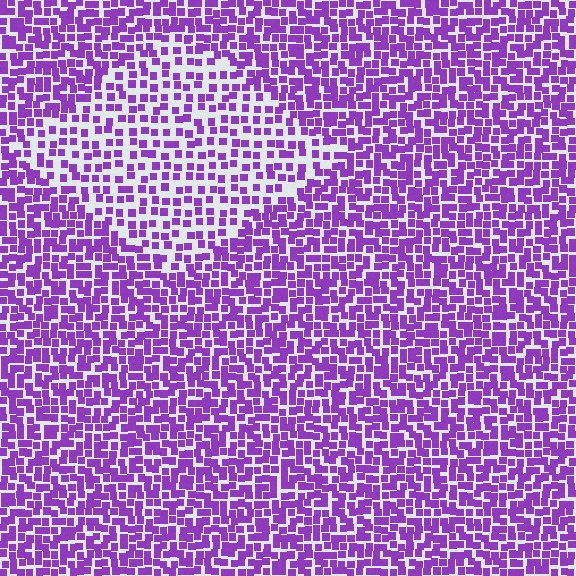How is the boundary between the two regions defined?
The boundary is defined by a change in element density (approximately 1.8x ratio). All elements are the same color, size, and shape.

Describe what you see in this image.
The image contains small purple elements arranged at two different densities. A diamond-shaped region is visible where the elements are less densely packed than the surrounding area.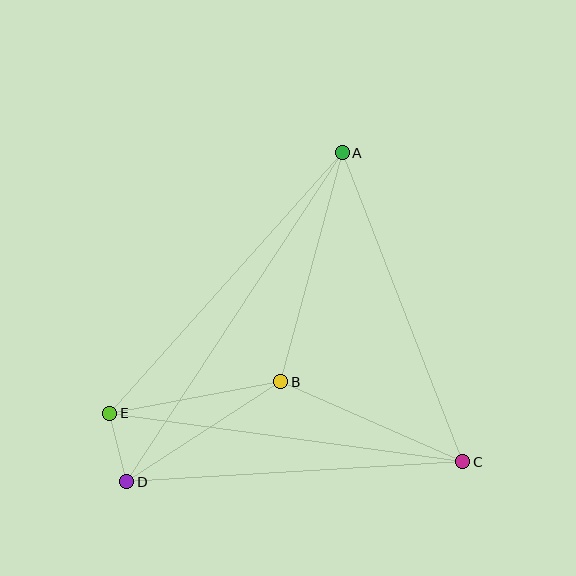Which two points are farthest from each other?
Points A and D are farthest from each other.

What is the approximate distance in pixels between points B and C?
The distance between B and C is approximately 199 pixels.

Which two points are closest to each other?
Points D and E are closest to each other.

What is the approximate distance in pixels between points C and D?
The distance between C and D is approximately 337 pixels.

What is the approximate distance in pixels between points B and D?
The distance between B and D is approximately 184 pixels.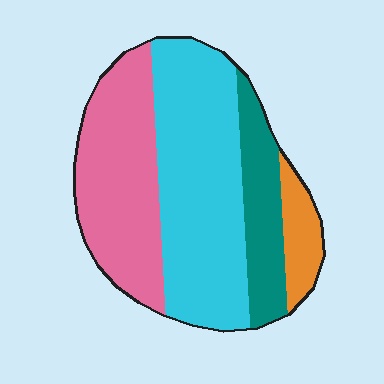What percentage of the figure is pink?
Pink takes up about one third (1/3) of the figure.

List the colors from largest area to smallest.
From largest to smallest: cyan, pink, teal, orange.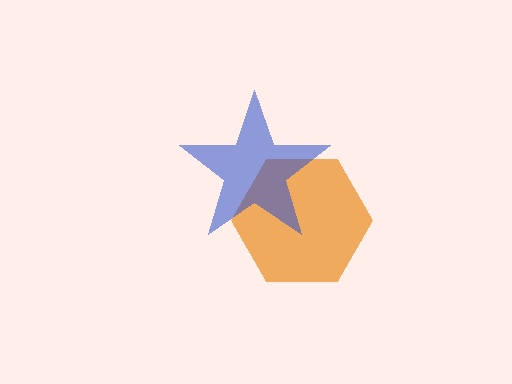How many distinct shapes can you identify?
There are 2 distinct shapes: an orange hexagon, a blue star.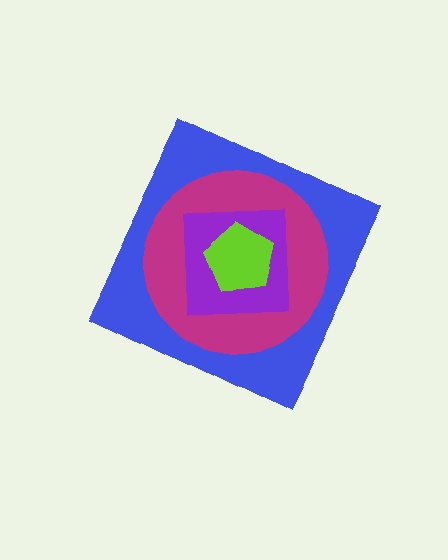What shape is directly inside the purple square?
The lime pentagon.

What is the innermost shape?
The lime pentagon.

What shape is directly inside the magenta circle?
The purple square.